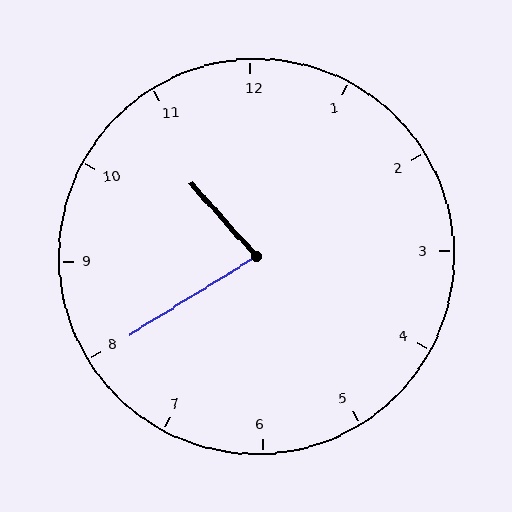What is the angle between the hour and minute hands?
Approximately 80 degrees.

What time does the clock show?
10:40.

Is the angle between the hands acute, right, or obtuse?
It is acute.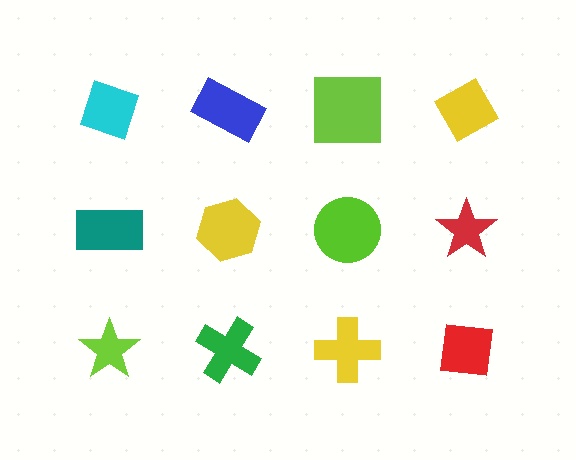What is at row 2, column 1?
A teal rectangle.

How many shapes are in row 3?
4 shapes.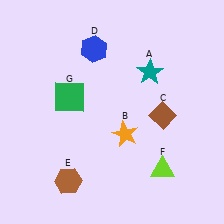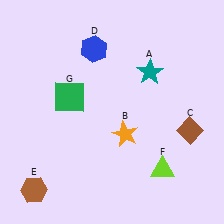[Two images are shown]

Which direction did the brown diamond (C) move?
The brown diamond (C) moved right.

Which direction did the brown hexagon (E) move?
The brown hexagon (E) moved left.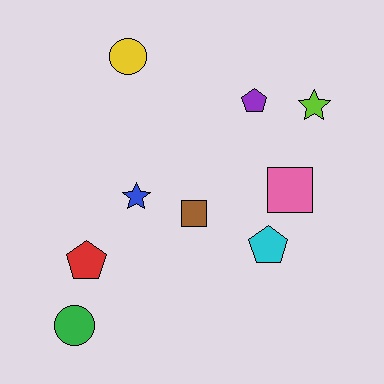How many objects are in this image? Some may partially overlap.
There are 9 objects.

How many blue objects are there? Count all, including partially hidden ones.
There is 1 blue object.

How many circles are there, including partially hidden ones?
There are 2 circles.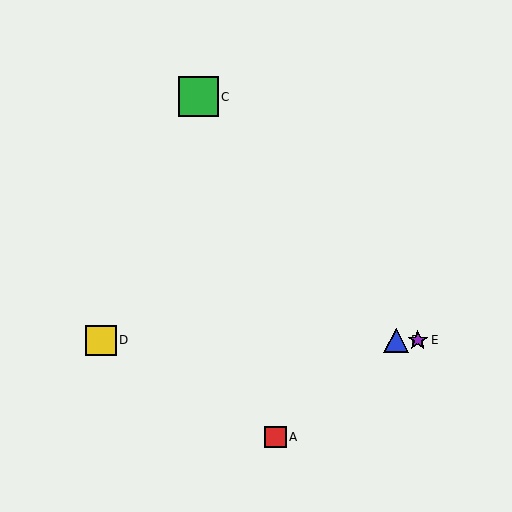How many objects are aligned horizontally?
3 objects (B, D, E) are aligned horizontally.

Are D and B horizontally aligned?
Yes, both are at y≈340.